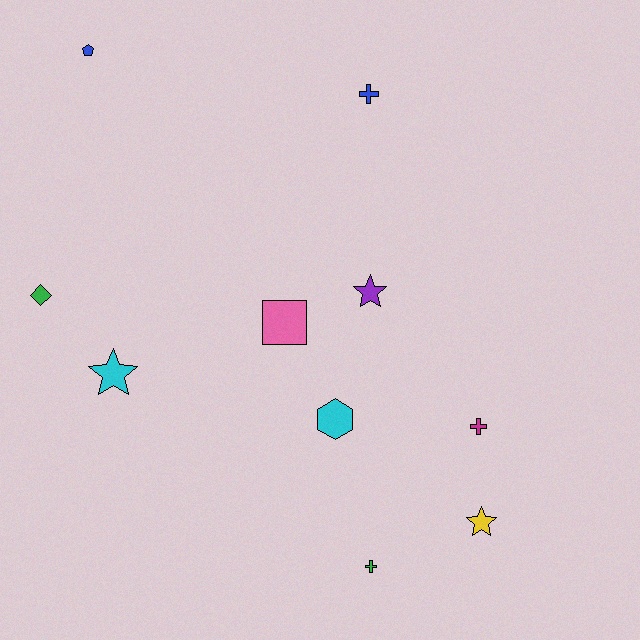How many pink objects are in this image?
There is 1 pink object.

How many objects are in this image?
There are 10 objects.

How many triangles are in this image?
There are no triangles.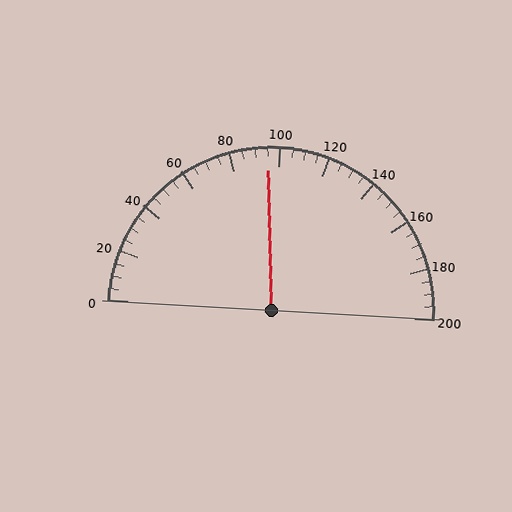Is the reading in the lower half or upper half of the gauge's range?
The reading is in the lower half of the range (0 to 200).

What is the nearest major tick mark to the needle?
The nearest major tick mark is 100.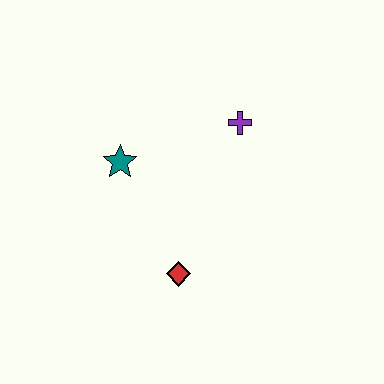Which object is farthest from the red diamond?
The purple cross is farthest from the red diamond.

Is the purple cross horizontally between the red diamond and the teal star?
No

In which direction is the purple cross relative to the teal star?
The purple cross is to the right of the teal star.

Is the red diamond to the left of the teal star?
No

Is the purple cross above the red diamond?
Yes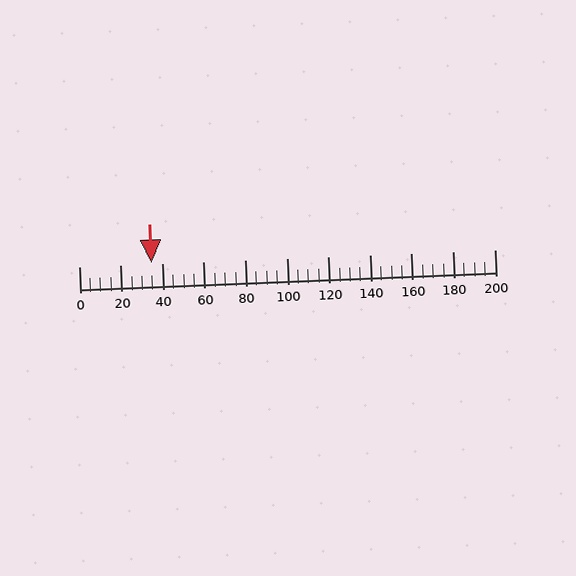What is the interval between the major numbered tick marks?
The major tick marks are spaced 20 units apart.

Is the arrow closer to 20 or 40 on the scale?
The arrow is closer to 40.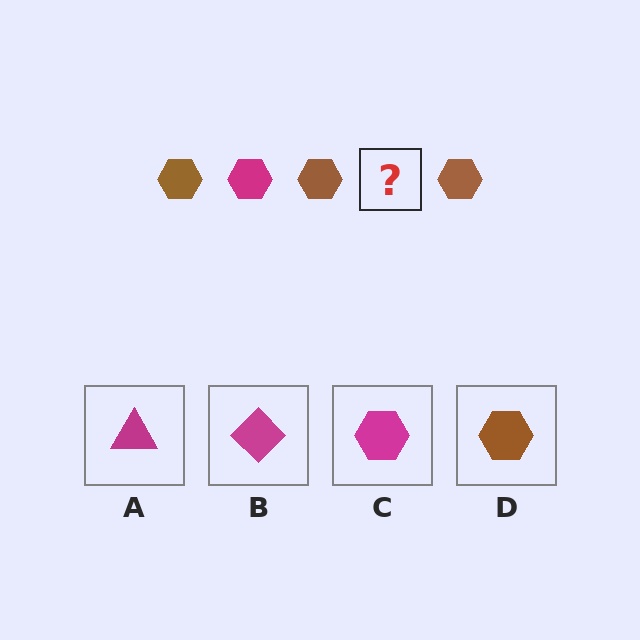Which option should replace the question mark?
Option C.